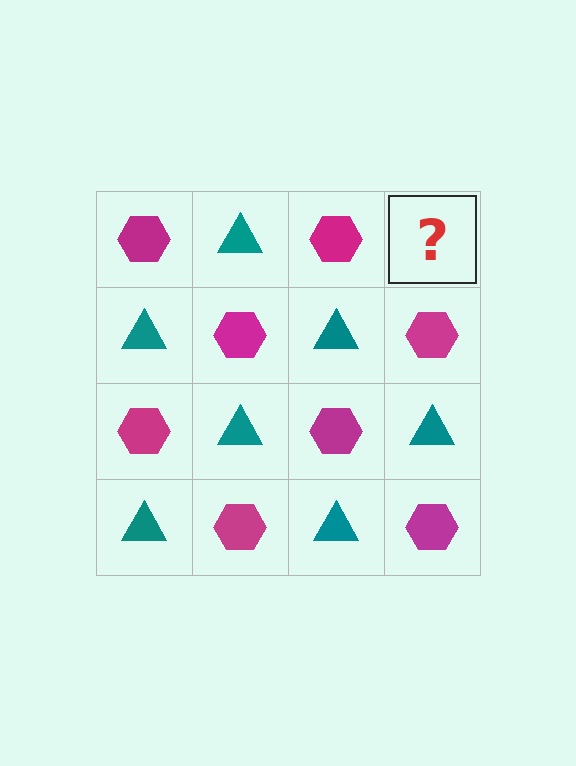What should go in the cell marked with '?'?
The missing cell should contain a teal triangle.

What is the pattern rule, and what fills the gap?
The rule is that it alternates magenta hexagon and teal triangle in a checkerboard pattern. The gap should be filled with a teal triangle.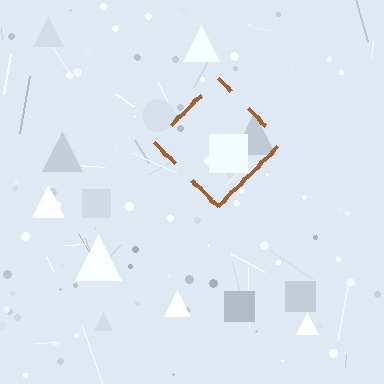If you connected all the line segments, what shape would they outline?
They would outline a diamond.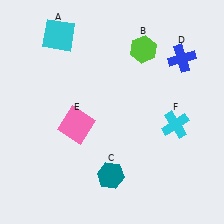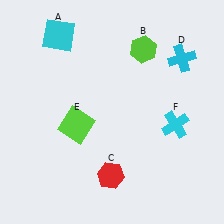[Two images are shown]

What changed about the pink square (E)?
In Image 1, E is pink. In Image 2, it changed to lime.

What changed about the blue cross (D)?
In Image 1, D is blue. In Image 2, it changed to cyan.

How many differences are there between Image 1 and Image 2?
There are 3 differences between the two images.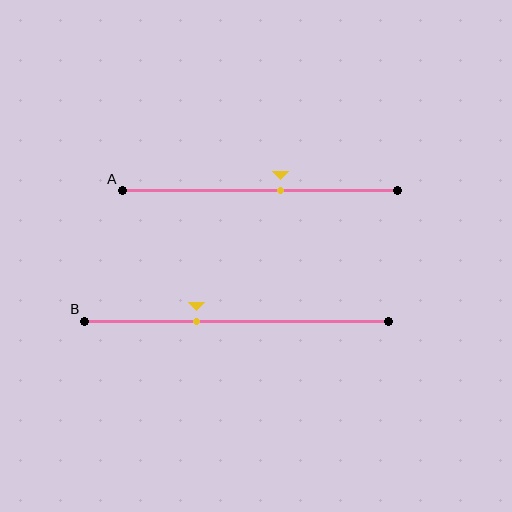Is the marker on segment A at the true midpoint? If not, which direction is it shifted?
No, the marker on segment A is shifted to the right by about 8% of the segment length.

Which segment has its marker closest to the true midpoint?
Segment A has its marker closest to the true midpoint.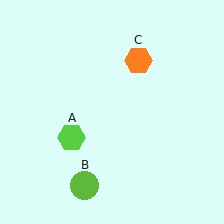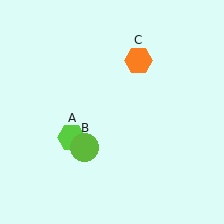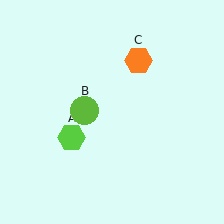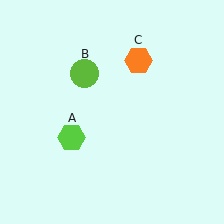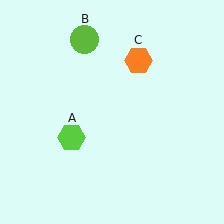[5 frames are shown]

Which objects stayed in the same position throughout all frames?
Lime hexagon (object A) and orange hexagon (object C) remained stationary.